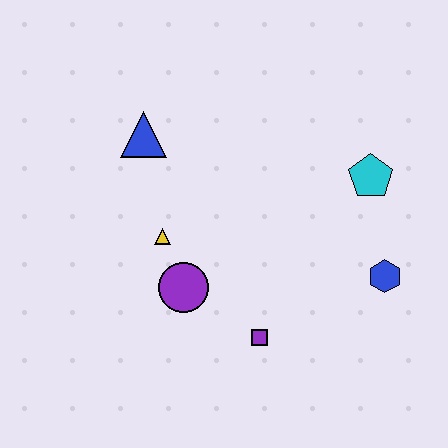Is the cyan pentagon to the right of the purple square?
Yes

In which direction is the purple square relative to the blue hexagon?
The purple square is to the left of the blue hexagon.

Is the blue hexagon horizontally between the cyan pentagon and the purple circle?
No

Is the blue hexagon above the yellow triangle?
No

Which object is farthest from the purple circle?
The cyan pentagon is farthest from the purple circle.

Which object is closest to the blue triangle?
The yellow triangle is closest to the blue triangle.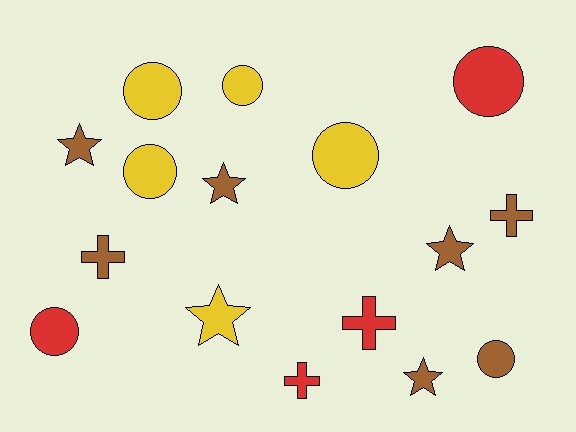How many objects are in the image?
There are 16 objects.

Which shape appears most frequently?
Circle, with 7 objects.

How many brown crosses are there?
There are 2 brown crosses.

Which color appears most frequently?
Brown, with 7 objects.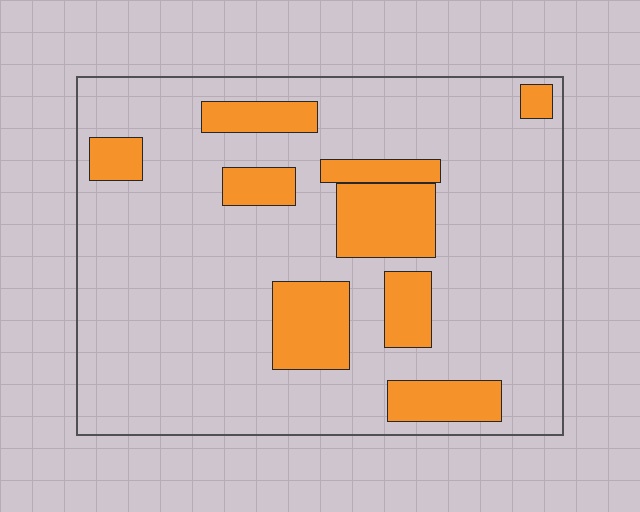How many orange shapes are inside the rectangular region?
9.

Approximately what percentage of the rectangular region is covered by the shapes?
Approximately 20%.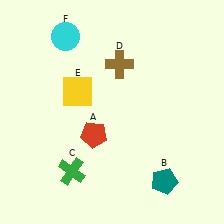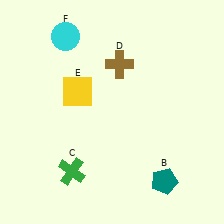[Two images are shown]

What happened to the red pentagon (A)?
The red pentagon (A) was removed in Image 2. It was in the bottom-left area of Image 1.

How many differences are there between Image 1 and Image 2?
There is 1 difference between the two images.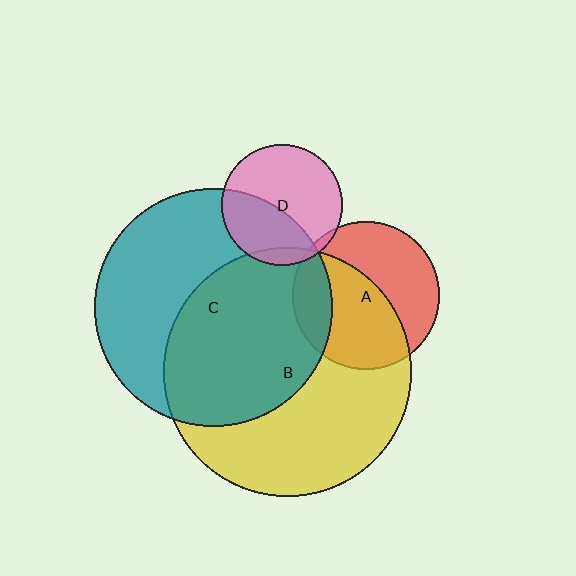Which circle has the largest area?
Circle B (yellow).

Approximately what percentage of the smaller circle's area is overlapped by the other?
Approximately 20%.